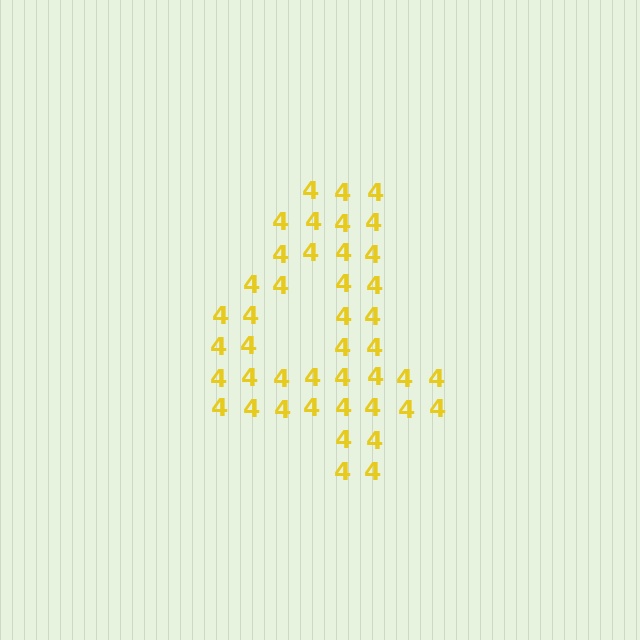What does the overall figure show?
The overall figure shows the digit 4.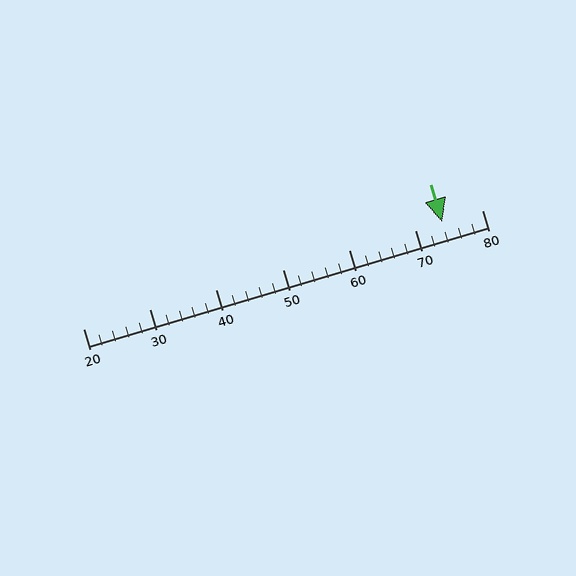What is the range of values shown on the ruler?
The ruler shows values from 20 to 80.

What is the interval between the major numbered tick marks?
The major tick marks are spaced 10 units apart.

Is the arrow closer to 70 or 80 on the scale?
The arrow is closer to 70.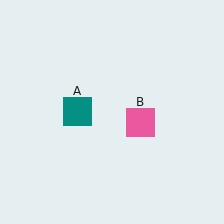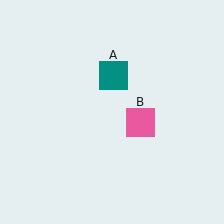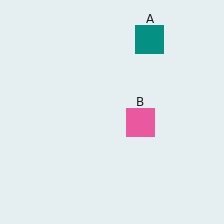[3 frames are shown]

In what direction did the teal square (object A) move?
The teal square (object A) moved up and to the right.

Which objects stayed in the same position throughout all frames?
Pink square (object B) remained stationary.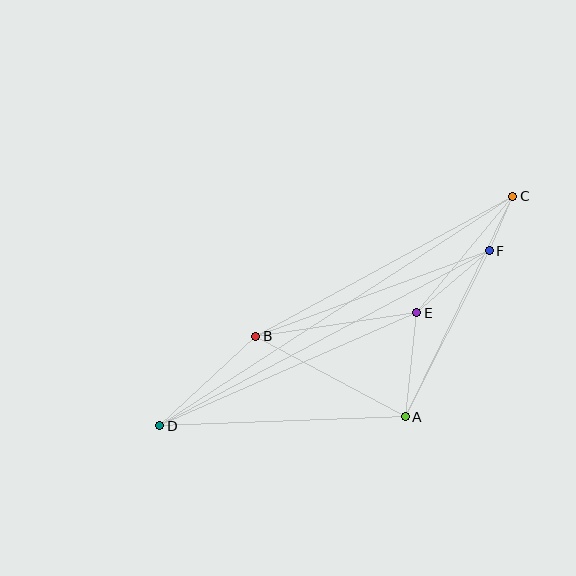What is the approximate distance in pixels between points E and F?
The distance between E and F is approximately 95 pixels.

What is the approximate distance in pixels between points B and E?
The distance between B and E is approximately 163 pixels.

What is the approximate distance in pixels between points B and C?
The distance between B and C is approximately 293 pixels.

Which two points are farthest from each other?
Points C and D are farthest from each other.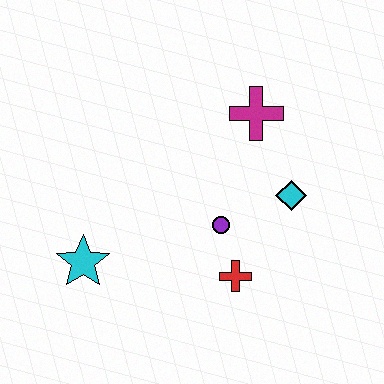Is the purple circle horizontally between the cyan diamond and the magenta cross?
No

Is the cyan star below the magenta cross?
Yes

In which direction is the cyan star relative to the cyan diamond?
The cyan star is to the left of the cyan diamond.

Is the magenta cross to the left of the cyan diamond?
Yes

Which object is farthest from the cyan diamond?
The cyan star is farthest from the cyan diamond.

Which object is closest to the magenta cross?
The cyan diamond is closest to the magenta cross.